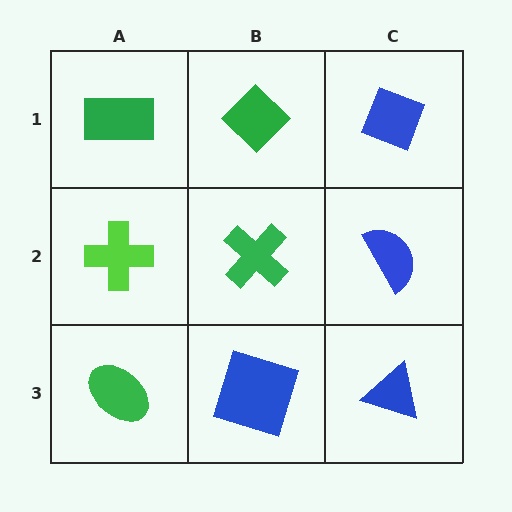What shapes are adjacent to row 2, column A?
A green rectangle (row 1, column A), a green ellipse (row 3, column A), a green cross (row 2, column B).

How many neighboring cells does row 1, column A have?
2.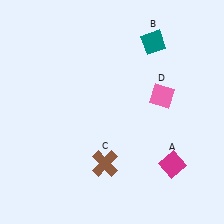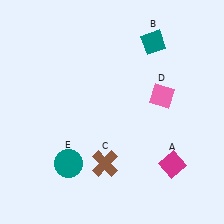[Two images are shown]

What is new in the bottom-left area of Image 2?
A teal circle (E) was added in the bottom-left area of Image 2.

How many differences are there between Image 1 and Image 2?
There is 1 difference between the two images.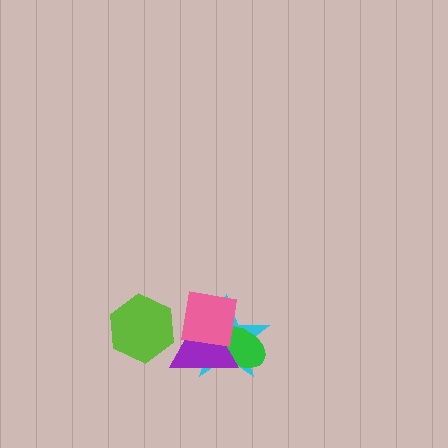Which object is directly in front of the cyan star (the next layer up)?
The green ellipse is directly in front of the cyan star.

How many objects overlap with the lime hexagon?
1 object overlaps with the lime hexagon.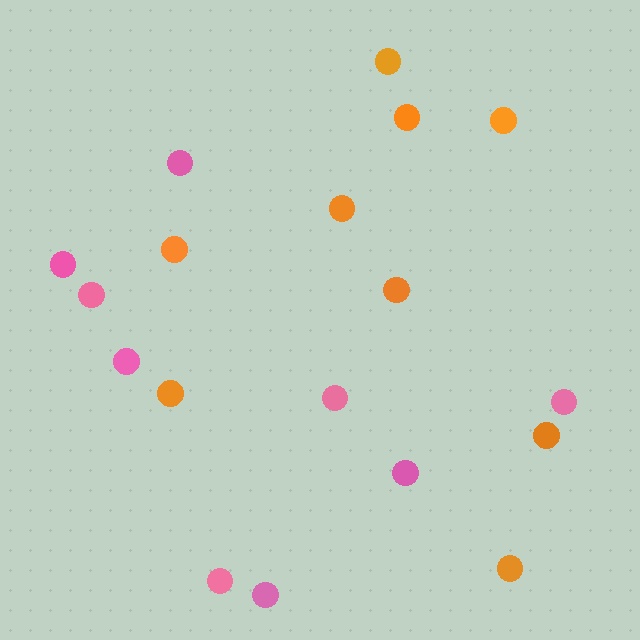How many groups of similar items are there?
There are 2 groups: one group of pink circles (9) and one group of orange circles (9).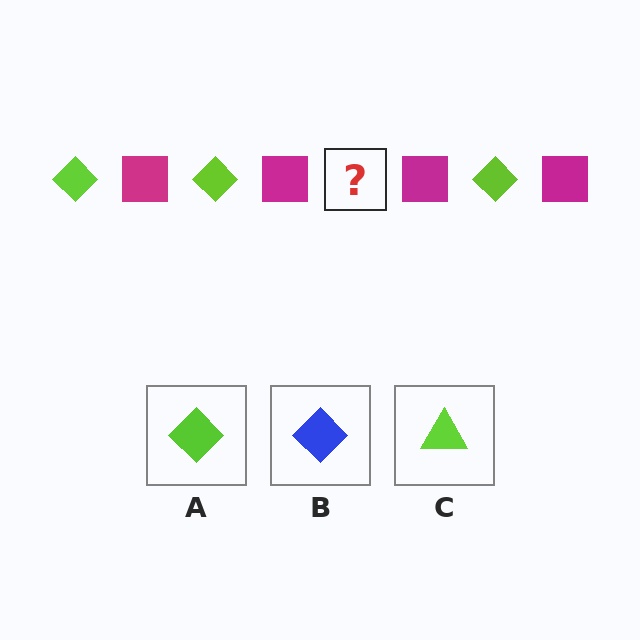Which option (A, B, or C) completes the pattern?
A.